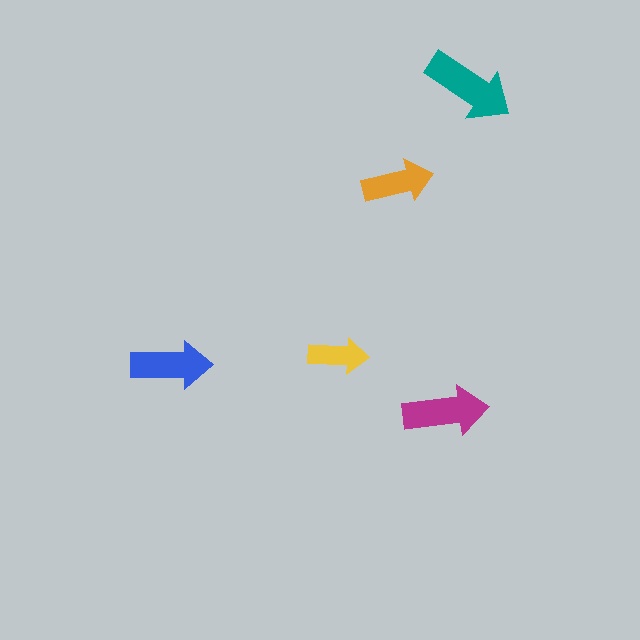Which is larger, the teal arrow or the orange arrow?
The teal one.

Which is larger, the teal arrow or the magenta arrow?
The teal one.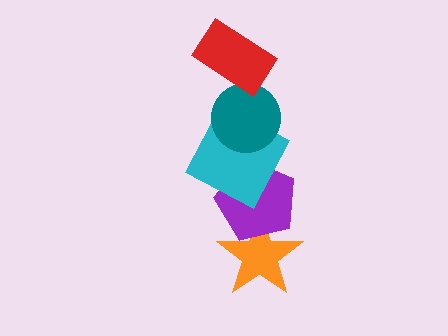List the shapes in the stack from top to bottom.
From top to bottom: the red rectangle, the teal circle, the cyan square, the purple pentagon, the orange star.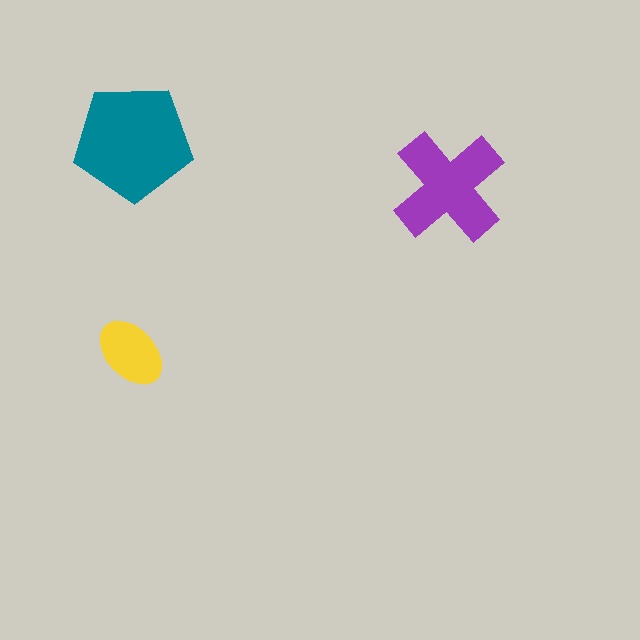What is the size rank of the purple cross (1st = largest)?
2nd.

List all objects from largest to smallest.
The teal pentagon, the purple cross, the yellow ellipse.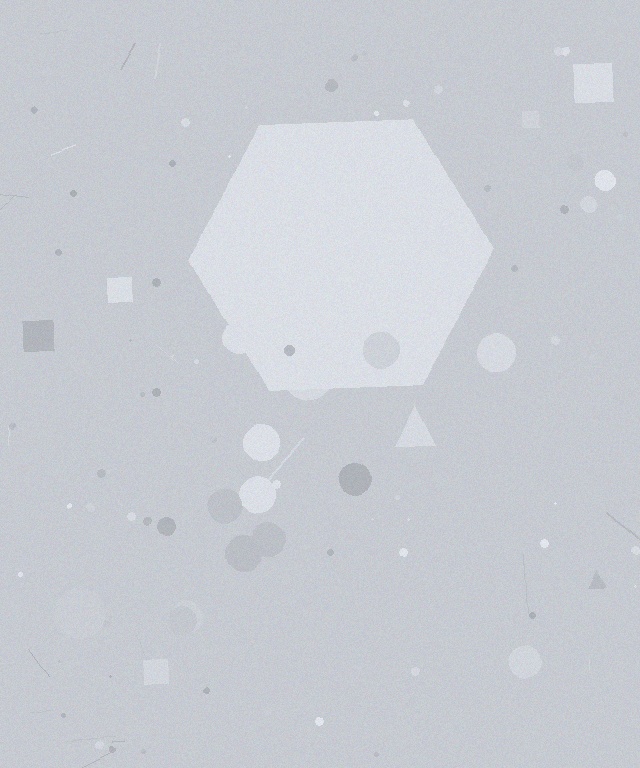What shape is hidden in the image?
A hexagon is hidden in the image.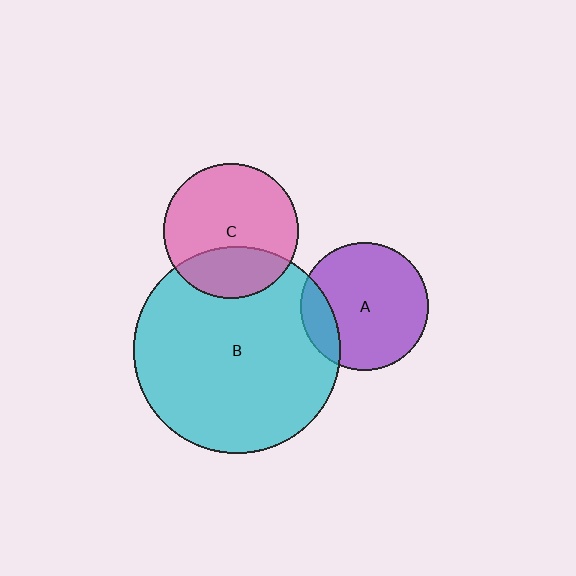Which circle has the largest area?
Circle B (cyan).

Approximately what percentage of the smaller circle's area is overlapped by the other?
Approximately 30%.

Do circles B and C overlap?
Yes.